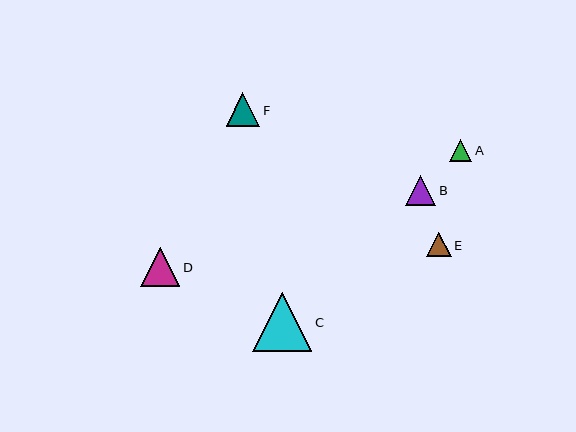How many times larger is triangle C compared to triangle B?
Triangle C is approximately 2.0 times the size of triangle B.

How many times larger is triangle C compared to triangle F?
Triangle C is approximately 1.8 times the size of triangle F.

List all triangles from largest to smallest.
From largest to smallest: C, D, F, B, E, A.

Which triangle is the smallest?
Triangle A is the smallest with a size of approximately 22 pixels.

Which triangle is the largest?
Triangle C is the largest with a size of approximately 59 pixels.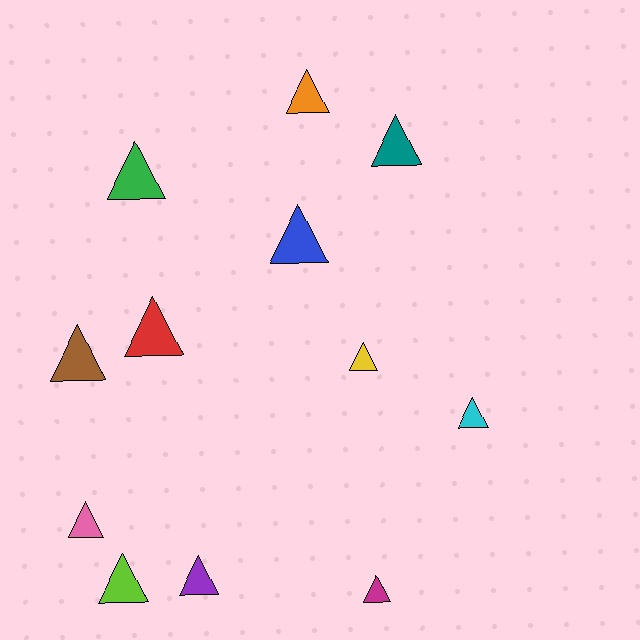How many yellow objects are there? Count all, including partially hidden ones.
There is 1 yellow object.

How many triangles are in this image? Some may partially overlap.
There are 12 triangles.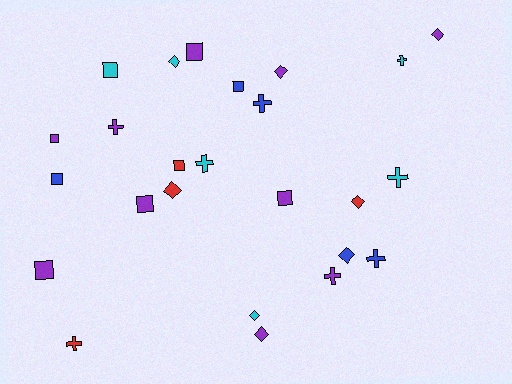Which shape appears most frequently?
Square, with 9 objects.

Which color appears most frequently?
Purple, with 10 objects.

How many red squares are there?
There is 1 red square.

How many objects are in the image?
There are 25 objects.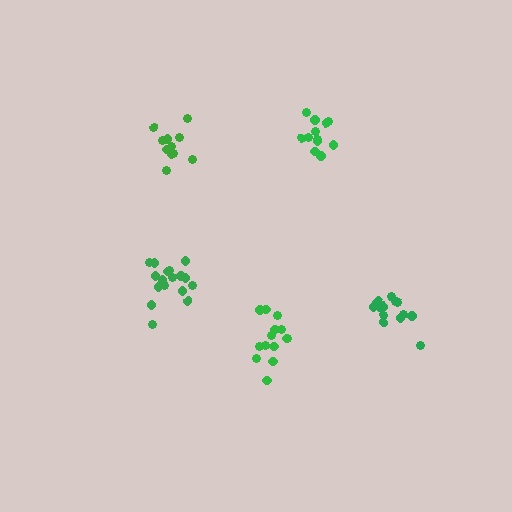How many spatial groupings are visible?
There are 5 spatial groupings.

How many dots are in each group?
Group 1: 12 dots, Group 2: 17 dots, Group 3: 14 dots, Group 4: 14 dots, Group 5: 12 dots (69 total).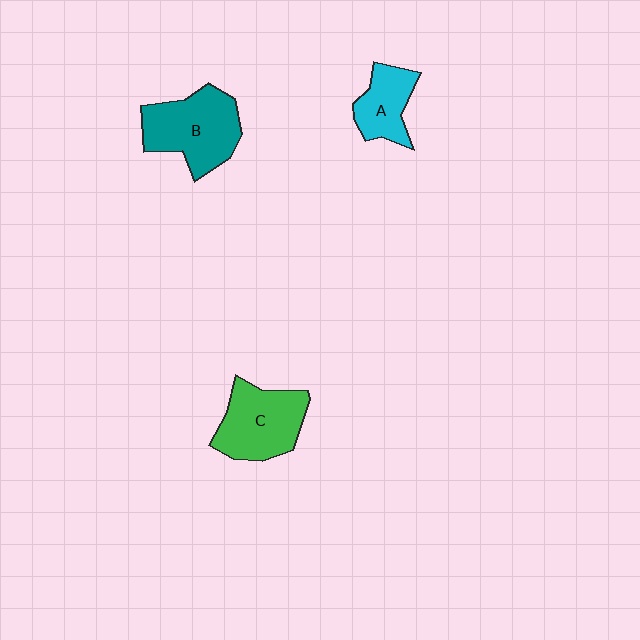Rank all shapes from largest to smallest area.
From largest to smallest: B (teal), C (green), A (cyan).